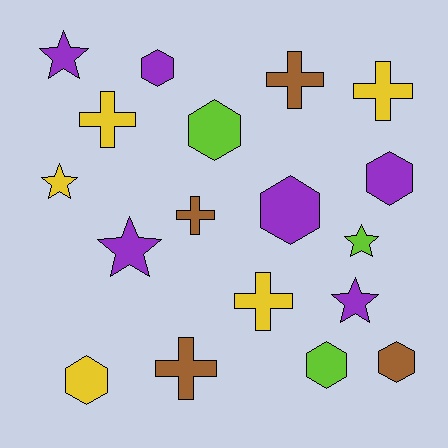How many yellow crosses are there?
There are 3 yellow crosses.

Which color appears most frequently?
Purple, with 6 objects.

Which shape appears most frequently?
Hexagon, with 7 objects.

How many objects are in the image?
There are 18 objects.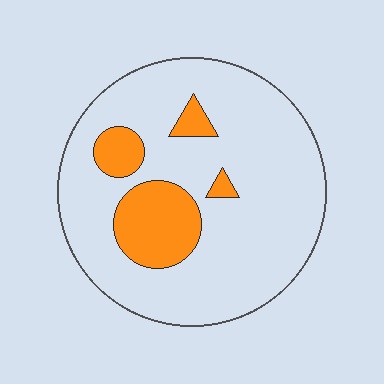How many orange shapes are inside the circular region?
4.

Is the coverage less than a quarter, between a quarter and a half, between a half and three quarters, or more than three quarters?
Less than a quarter.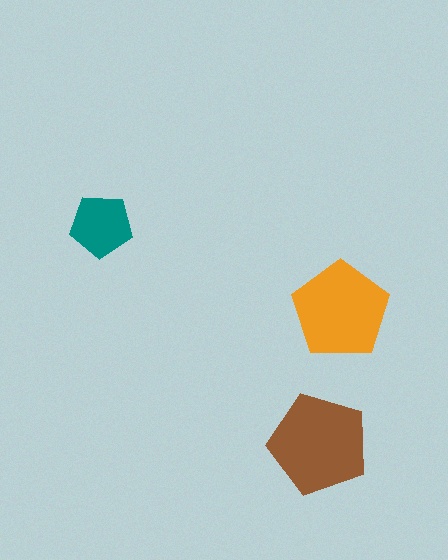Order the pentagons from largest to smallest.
the brown one, the orange one, the teal one.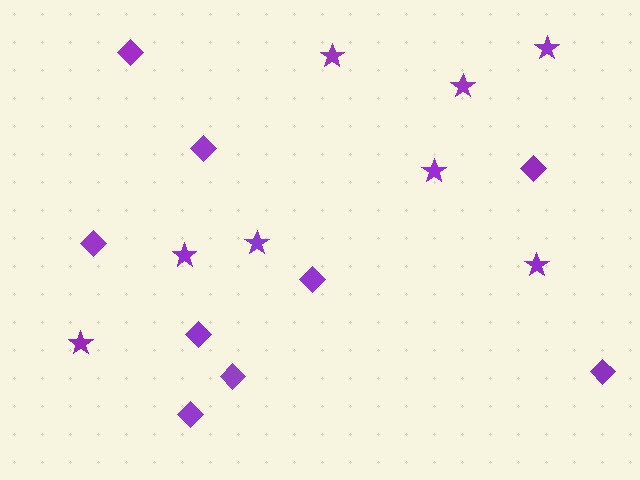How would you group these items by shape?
There are 2 groups: one group of stars (8) and one group of diamonds (9).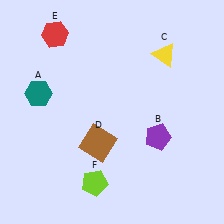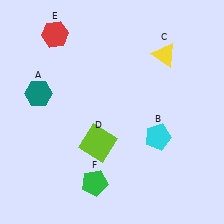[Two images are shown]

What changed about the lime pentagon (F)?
In Image 1, F is lime. In Image 2, it changed to green.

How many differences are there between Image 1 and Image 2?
There are 3 differences between the two images.